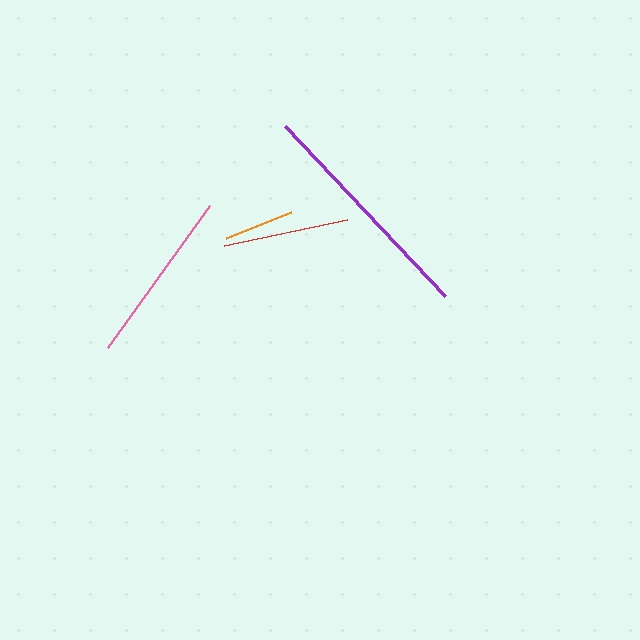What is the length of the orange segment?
The orange segment is approximately 71 pixels long.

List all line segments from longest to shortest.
From longest to shortest: purple, pink, red, orange.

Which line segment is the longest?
The purple line is the longest at approximately 234 pixels.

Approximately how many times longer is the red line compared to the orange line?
The red line is approximately 1.8 times the length of the orange line.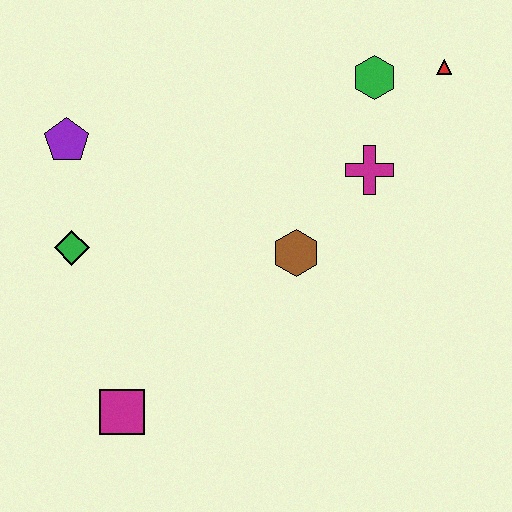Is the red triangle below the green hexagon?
No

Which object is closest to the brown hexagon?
The magenta cross is closest to the brown hexagon.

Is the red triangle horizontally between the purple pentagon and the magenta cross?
No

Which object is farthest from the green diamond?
The red triangle is farthest from the green diamond.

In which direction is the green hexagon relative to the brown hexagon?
The green hexagon is above the brown hexagon.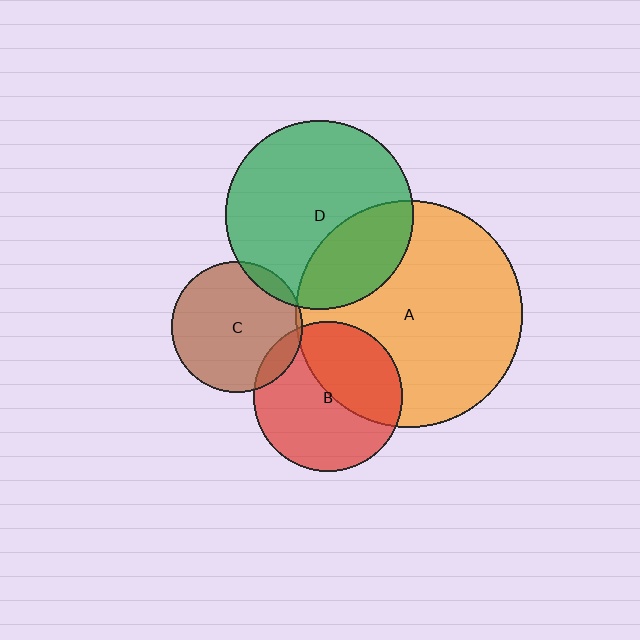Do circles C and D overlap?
Yes.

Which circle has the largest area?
Circle A (orange).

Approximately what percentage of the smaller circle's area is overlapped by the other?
Approximately 10%.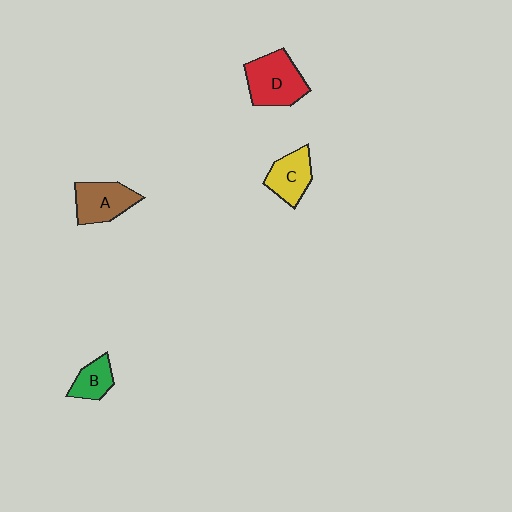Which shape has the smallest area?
Shape B (green).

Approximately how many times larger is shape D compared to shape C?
Approximately 1.4 times.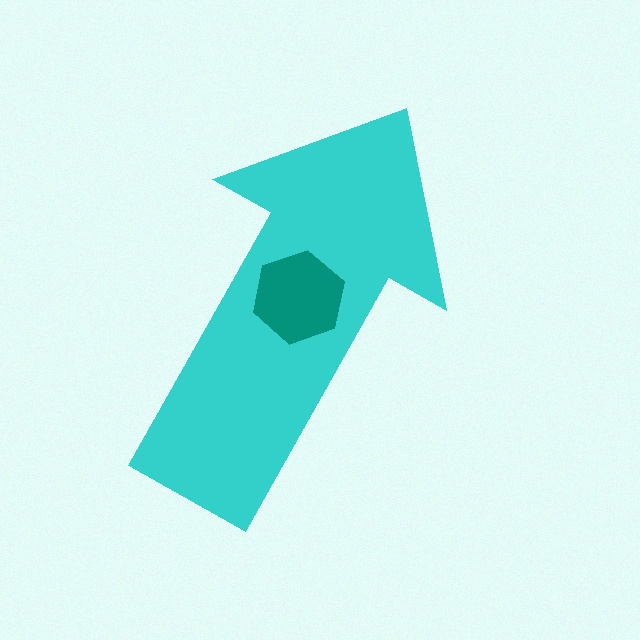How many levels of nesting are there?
2.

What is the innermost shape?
The teal hexagon.